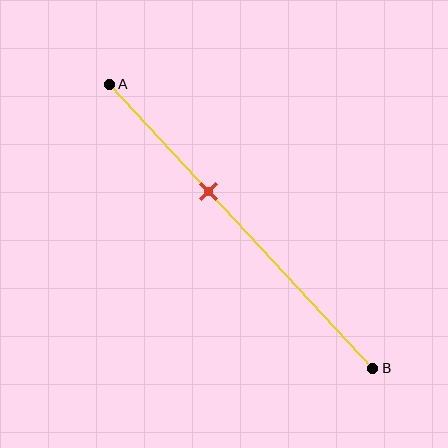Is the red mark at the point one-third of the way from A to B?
No, the mark is at about 40% from A, not at the 33% one-third point.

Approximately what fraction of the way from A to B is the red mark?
The red mark is approximately 40% of the way from A to B.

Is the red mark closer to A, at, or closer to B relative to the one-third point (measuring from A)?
The red mark is closer to point B than the one-third point of segment AB.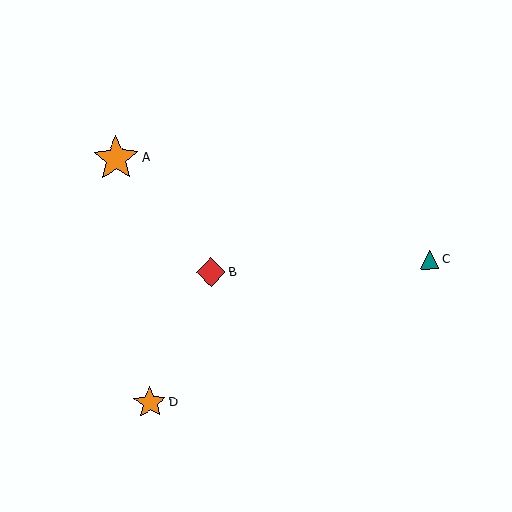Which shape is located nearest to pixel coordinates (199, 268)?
The red diamond (labeled B) at (211, 272) is nearest to that location.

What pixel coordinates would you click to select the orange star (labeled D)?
Click at (150, 402) to select the orange star D.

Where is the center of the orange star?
The center of the orange star is at (116, 159).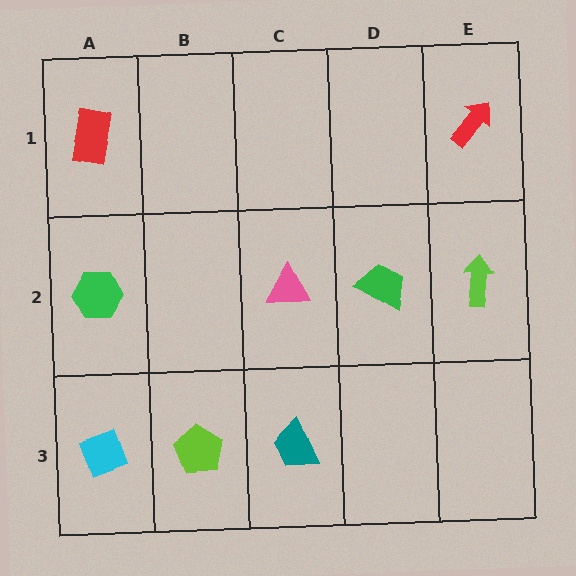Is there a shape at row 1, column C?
No, that cell is empty.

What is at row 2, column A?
A green hexagon.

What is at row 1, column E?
A red arrow.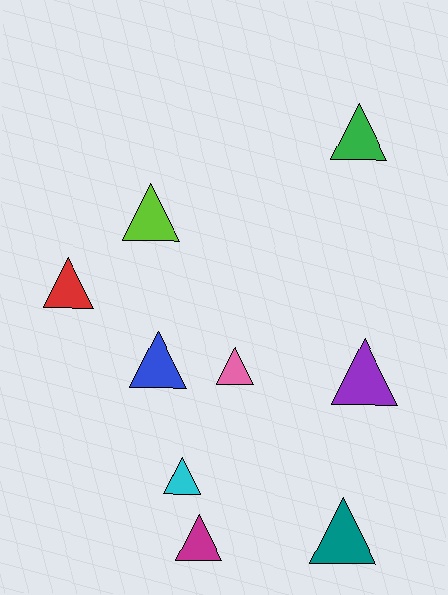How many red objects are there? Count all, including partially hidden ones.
There is 1 red object.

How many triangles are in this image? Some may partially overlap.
There are 9 triangles.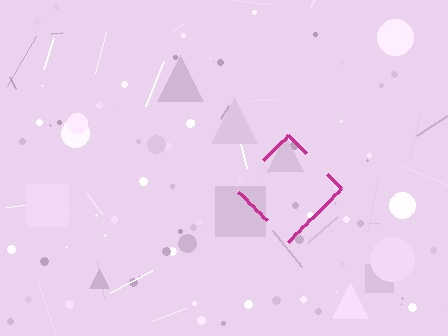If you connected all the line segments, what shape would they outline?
They would outline a diamond.